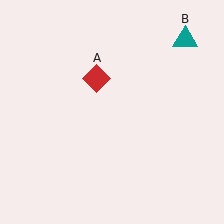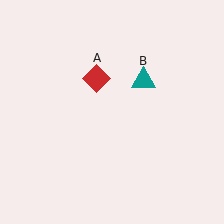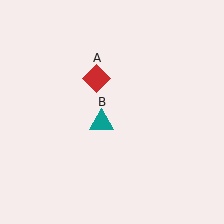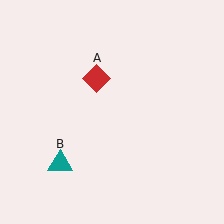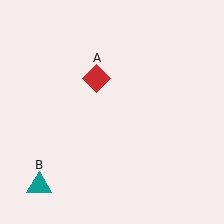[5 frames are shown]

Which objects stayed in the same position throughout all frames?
Red diamond (object A) remained stationary.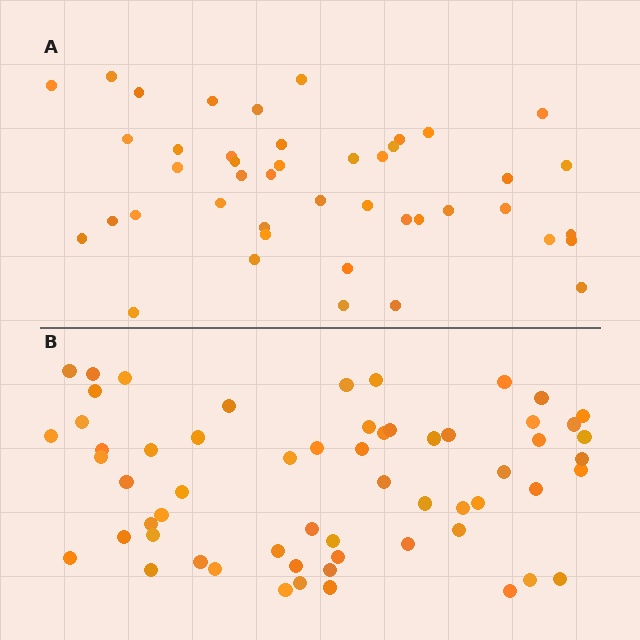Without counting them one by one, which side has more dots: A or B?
Region B (the bottom region) has more dots.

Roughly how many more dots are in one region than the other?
Region B has approximately 15 more dots than region A.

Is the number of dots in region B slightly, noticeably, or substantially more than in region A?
Region B has noticeably more, but not dramatically so. The ratio is roughly 1.4 to 1.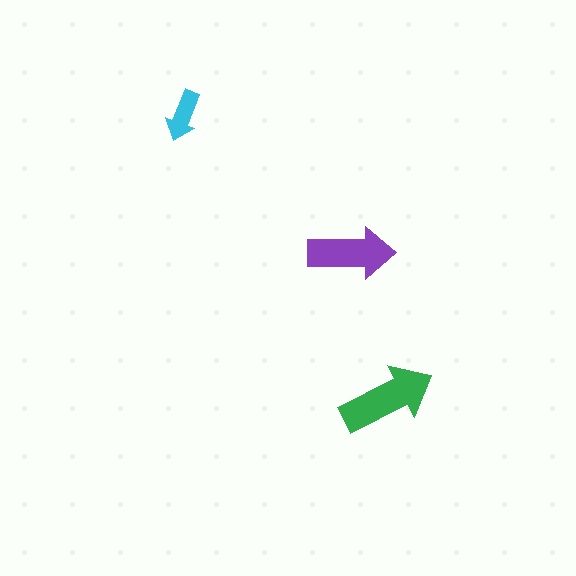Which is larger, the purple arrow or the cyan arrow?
The purple one.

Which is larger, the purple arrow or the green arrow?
The green one.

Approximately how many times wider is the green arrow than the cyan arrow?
About 2 times wider.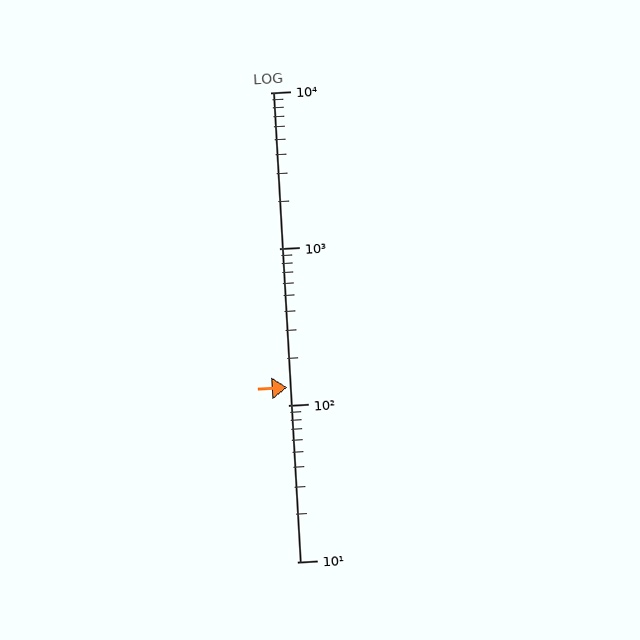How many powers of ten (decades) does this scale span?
The scale spans 3 decades, from 10 to 10000.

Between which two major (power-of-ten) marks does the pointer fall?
The pointer is between 100 and 1000.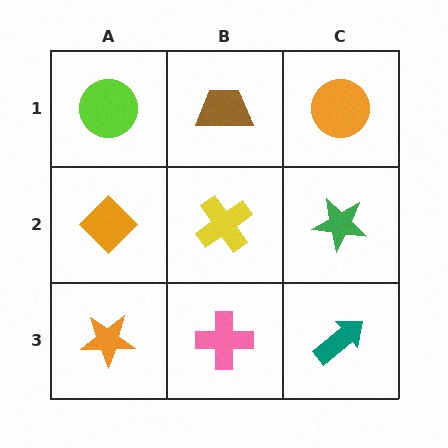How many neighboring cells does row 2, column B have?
4.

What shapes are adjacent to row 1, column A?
An orange diamond (row 2, column A), a brown trapezoid (row 1, column B).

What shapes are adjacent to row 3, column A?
An orange diamond (row 2, column A), a pink cross (row 3, column B).